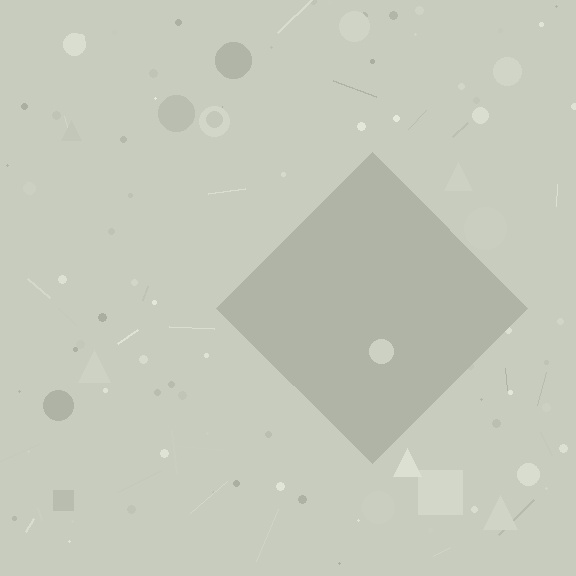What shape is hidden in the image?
A diamond is hidden in the image.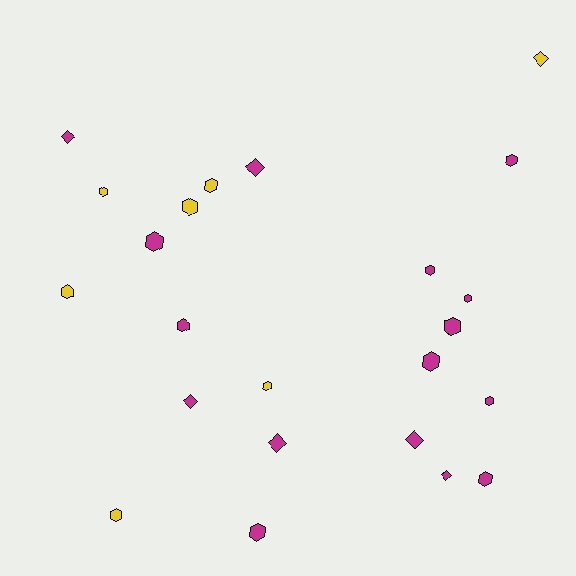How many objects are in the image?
There are 23 objects.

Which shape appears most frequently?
Hexagon, with 16 objects.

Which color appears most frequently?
Magenta, with 16 objects.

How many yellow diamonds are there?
There is 1 yellow diamond.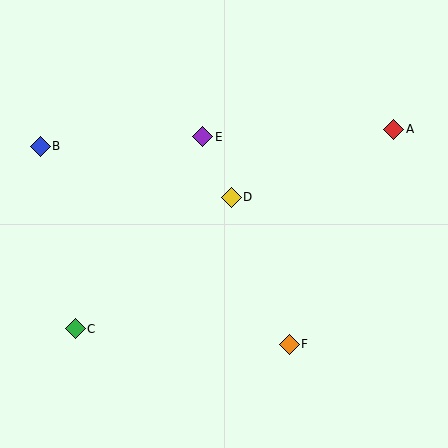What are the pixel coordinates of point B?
Point B is at (40, 146).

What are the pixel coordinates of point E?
Point E is at (203, 137).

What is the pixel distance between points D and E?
The distance between D and E is 67 pixels.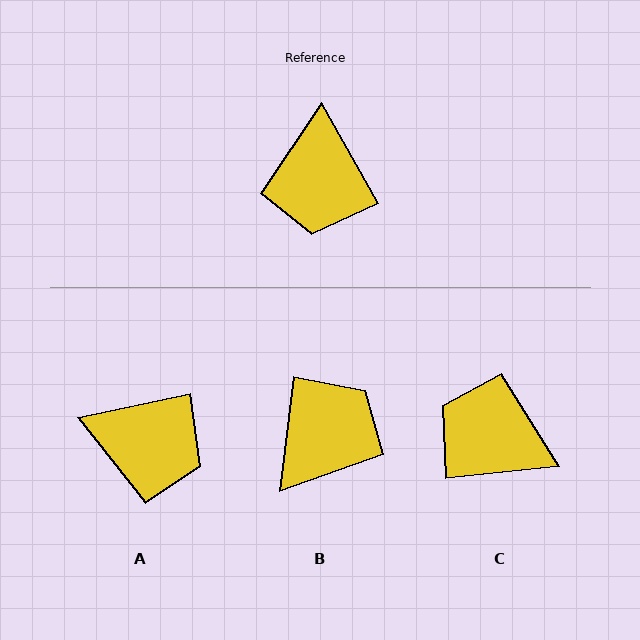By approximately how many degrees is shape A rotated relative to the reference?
Approximately 72 degrees counter-clockwise.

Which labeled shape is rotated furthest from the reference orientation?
B, about 144 degrees away.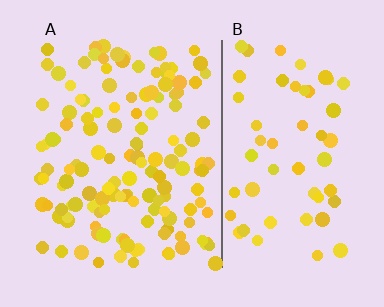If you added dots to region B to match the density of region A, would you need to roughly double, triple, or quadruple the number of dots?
Approximately double.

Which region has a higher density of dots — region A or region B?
A (the left).